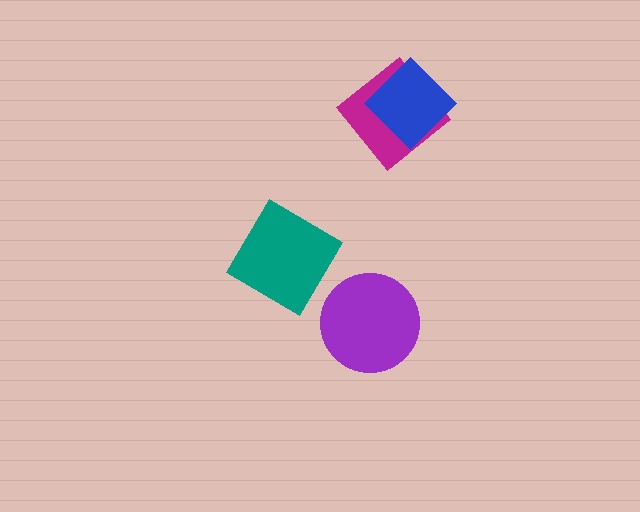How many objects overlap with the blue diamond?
1 object overlaps with the blue diamond.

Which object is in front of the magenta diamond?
The blue diamond is in front of the magenta diamond.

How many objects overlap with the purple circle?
0 objects overlap with the purple circle.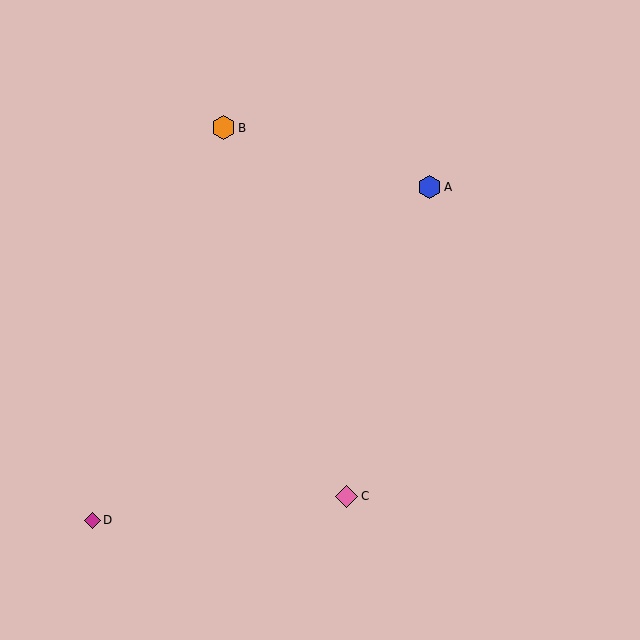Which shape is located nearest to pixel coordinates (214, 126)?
The orange hexagon (labeled B) at (224, 128) is nearest to that location.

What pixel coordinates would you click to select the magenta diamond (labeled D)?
Click at (92, 520) to select the magenta diamond D.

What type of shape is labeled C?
Shape C is a pink diamond.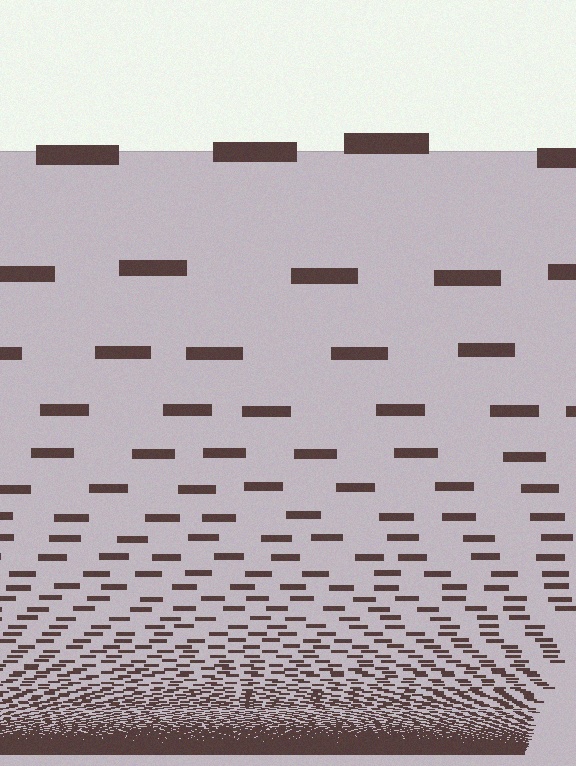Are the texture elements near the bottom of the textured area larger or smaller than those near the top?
Smaller. The gradient is inverted — elements near the bottom are smaller and denser.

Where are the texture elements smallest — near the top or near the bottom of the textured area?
Near the bottom.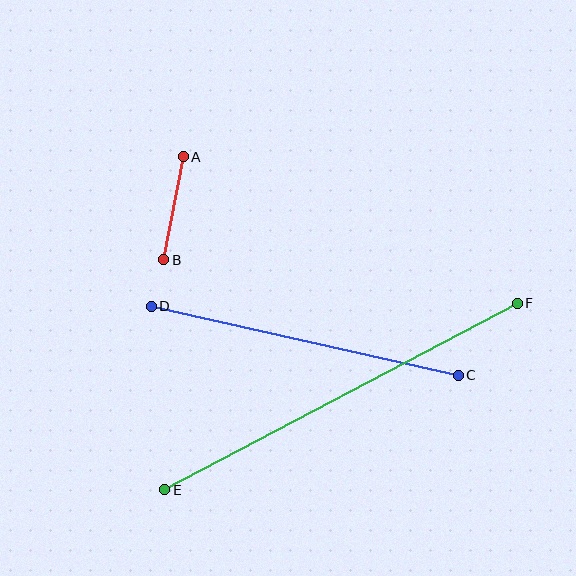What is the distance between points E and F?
The distance is approximately 399 pixels.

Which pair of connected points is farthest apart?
Points E and F are farthest apart.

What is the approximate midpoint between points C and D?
The midpoint is at approximately (305, 341) pixels.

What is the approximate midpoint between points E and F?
The midpoint is at approximately (341, 396) pixels.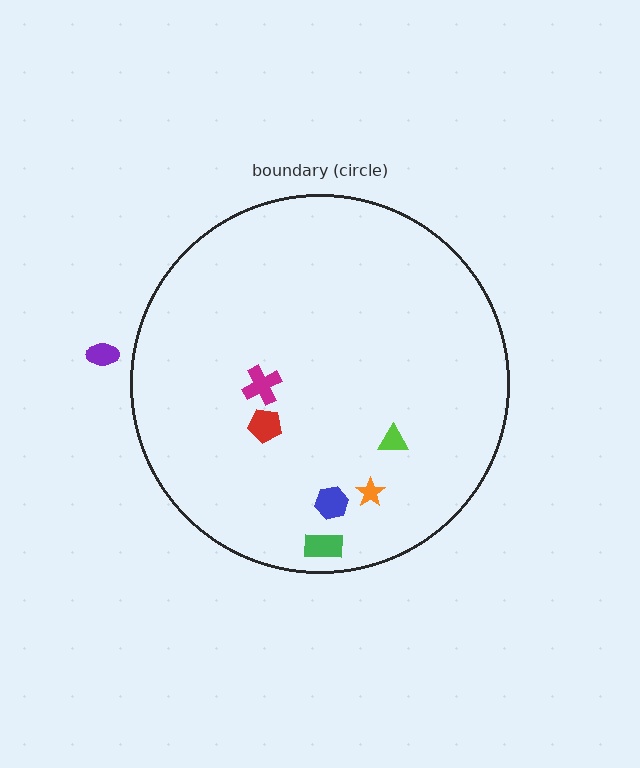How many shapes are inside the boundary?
6 inside, 1 outside.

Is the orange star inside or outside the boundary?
Inside.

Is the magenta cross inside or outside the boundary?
Inside.